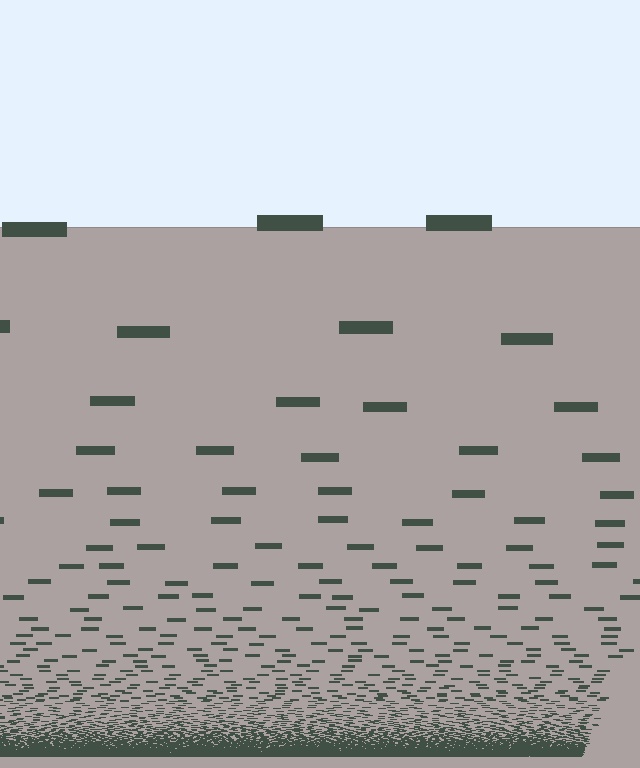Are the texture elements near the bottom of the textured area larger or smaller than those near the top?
Smaller. The gradient is inverted — elements near the bottom are smaller and denser.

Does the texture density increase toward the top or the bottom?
Density increases toward the bottom.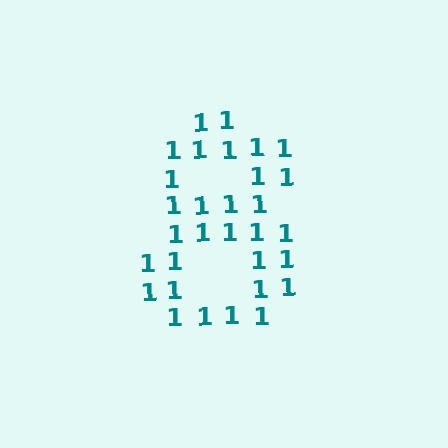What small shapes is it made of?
It is made of small digit 1's.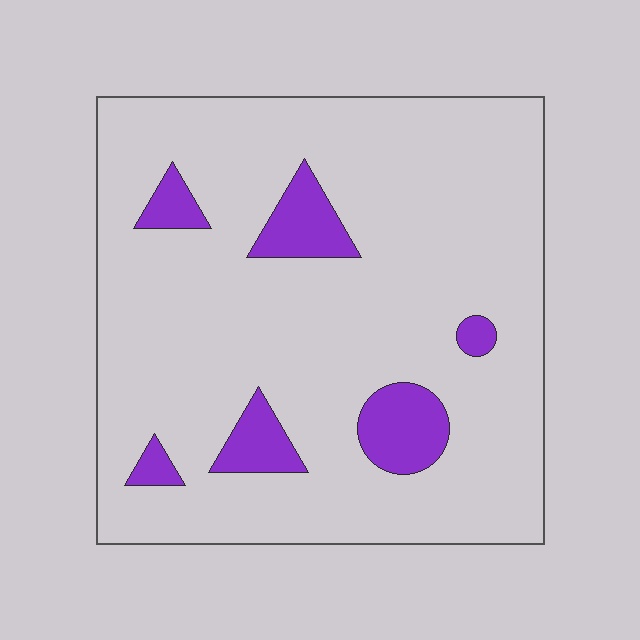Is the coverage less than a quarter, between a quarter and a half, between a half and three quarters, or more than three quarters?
Less than a quarter.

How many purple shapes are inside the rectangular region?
6.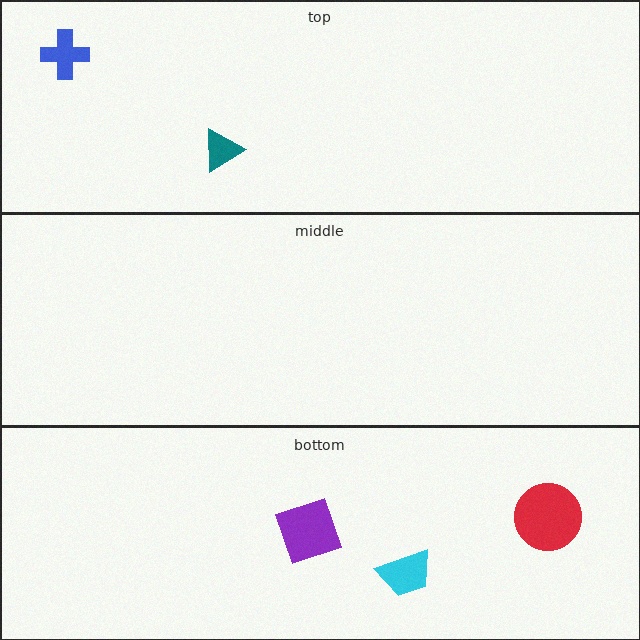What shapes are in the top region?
The teal triangle, the blue cross.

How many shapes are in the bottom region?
3.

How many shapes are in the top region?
2.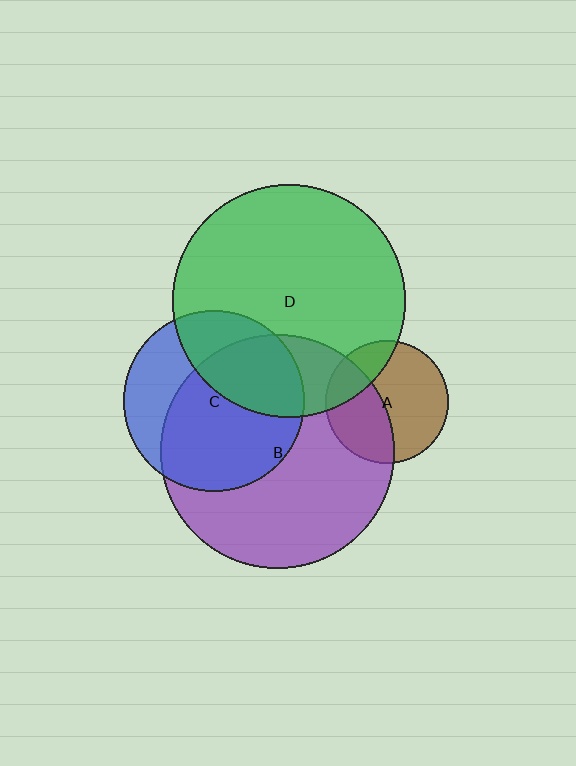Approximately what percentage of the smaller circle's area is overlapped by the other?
Approximately 25%.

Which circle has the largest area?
Circle B (purple).